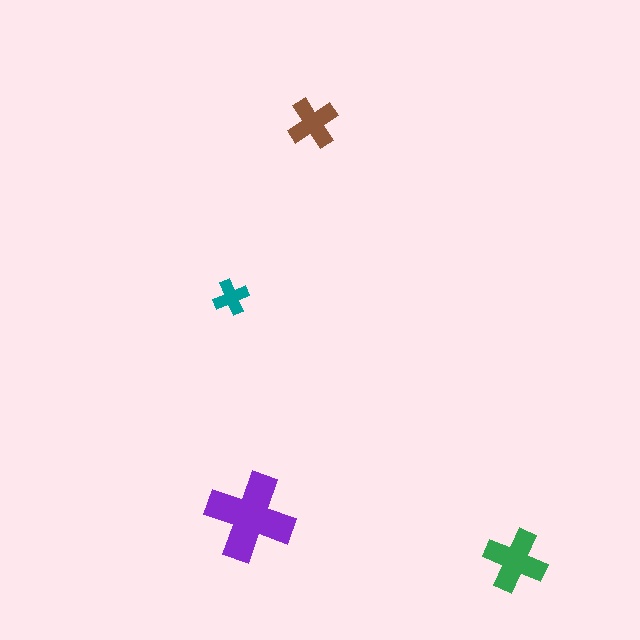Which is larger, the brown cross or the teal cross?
The brown one.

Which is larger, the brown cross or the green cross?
The green one.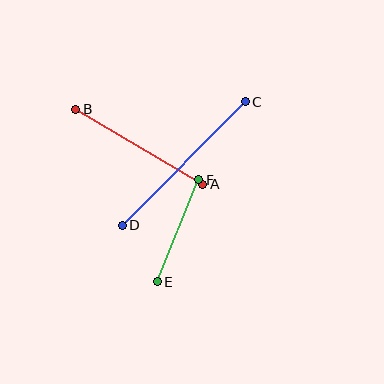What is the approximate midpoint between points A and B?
The midpoint is at approximately (139, 147) pixels.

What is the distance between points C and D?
The distance is approximately 174 pixels.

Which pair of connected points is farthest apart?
Points C and D are farthest apart.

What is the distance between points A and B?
The distance is approximately 147 pixels.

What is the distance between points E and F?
The distance is approximately 110 pixels.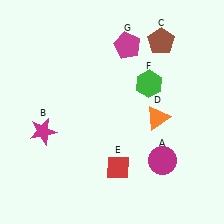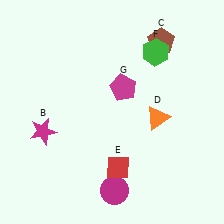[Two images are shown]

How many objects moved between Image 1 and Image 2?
3 objects moved between the two images.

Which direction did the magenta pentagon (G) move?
The magenta pentagon (G) moved down.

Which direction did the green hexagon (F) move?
The green hexagon (F) moved up.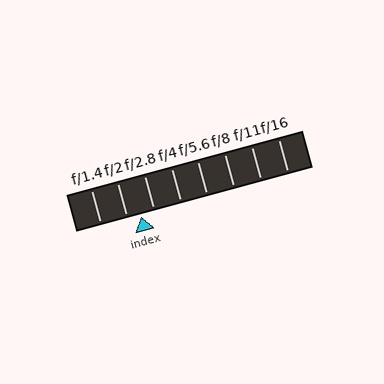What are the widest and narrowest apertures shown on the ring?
The widest aperture shown is f/1.4 and the narrowest is f/16.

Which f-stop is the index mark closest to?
The index mark is closest to f/2.8.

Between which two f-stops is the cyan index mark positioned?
The index mark is between f/2 and f/2.8.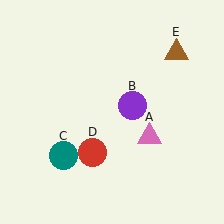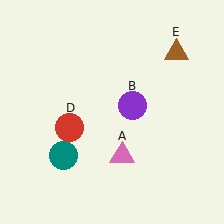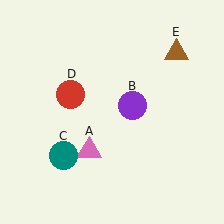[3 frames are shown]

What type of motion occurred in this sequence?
The pink triangle (object A), red circle (object D) rotated clockwise around the center of the scene.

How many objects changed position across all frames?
2 objects changed position: pink triangle (object A), red circle (object D).